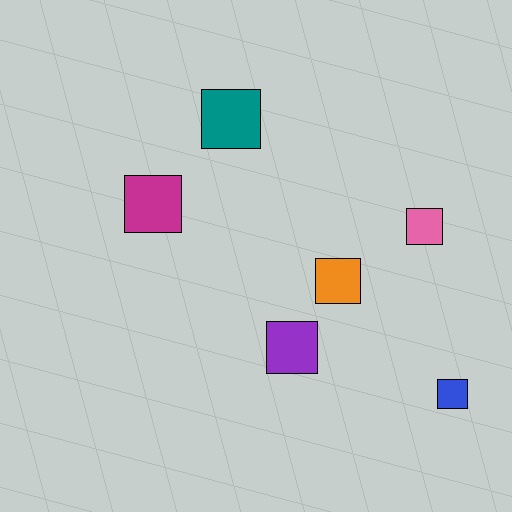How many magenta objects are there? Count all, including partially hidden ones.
There is 1 magenta object.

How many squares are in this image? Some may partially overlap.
There are 6 squares.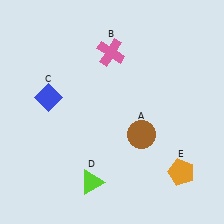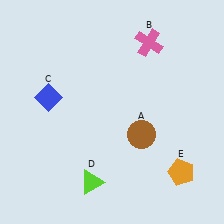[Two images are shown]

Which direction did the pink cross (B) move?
The pink cross (B) moved right.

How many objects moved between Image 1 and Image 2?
1 object moved between the two images.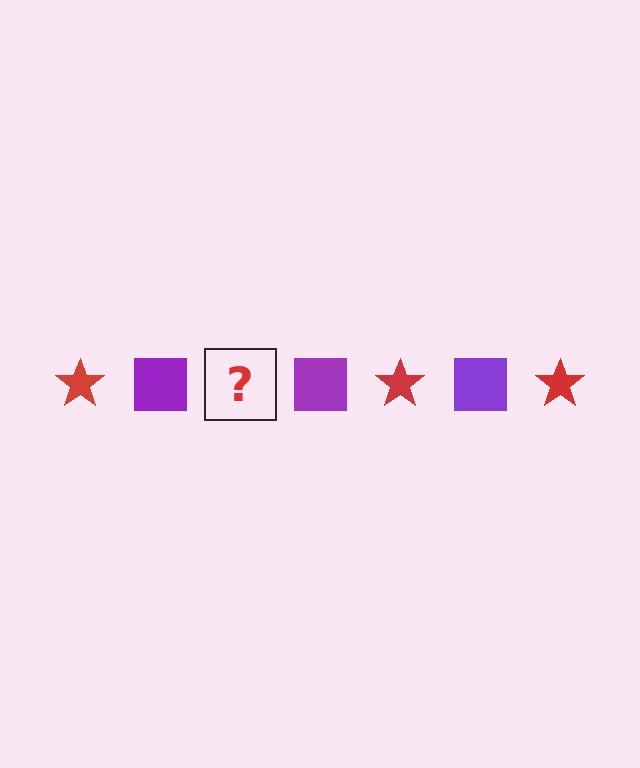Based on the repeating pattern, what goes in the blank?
The blank should be a red star.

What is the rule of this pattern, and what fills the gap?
The rule is that the pattern alternates between red star and purple square. The gap should be filled with a red star.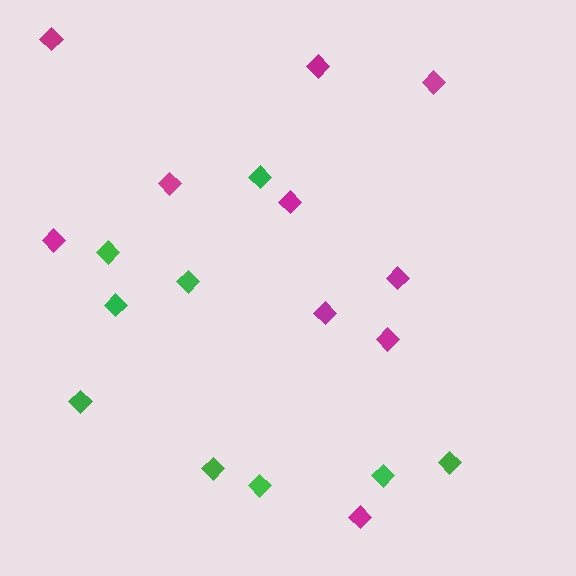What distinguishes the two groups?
There are 2 groups: one group of magenta diamonds (10) and one group of green diamonds (9).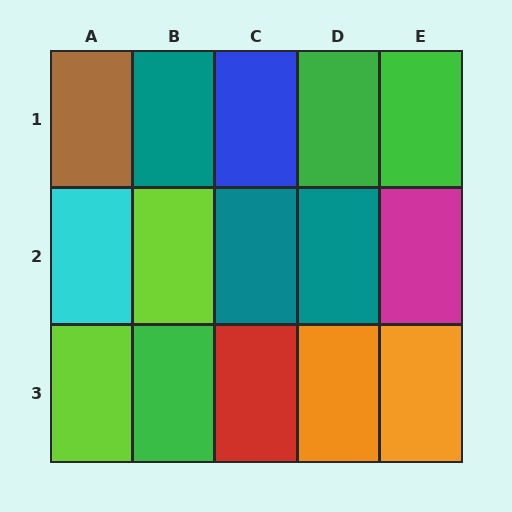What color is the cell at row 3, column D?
Orange.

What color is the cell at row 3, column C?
Red.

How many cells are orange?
2 cells are orange.